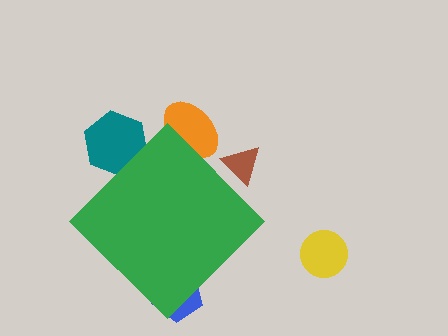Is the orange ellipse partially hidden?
Yes, the orange ellipse is partially hidden behind the green diamond.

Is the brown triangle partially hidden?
Yes, the brown triangle is partially hidden behind the green diamond.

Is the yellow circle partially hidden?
No, the yellow circle is fully visible.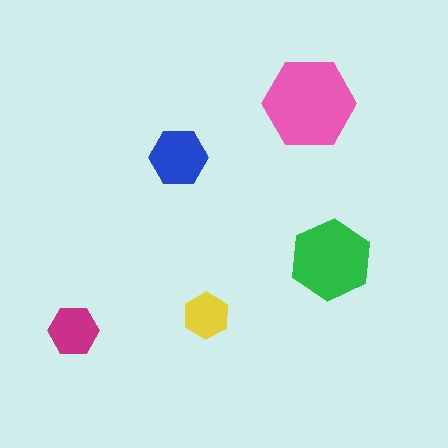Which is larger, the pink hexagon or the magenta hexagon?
The pink one.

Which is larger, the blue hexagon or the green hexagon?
The green one.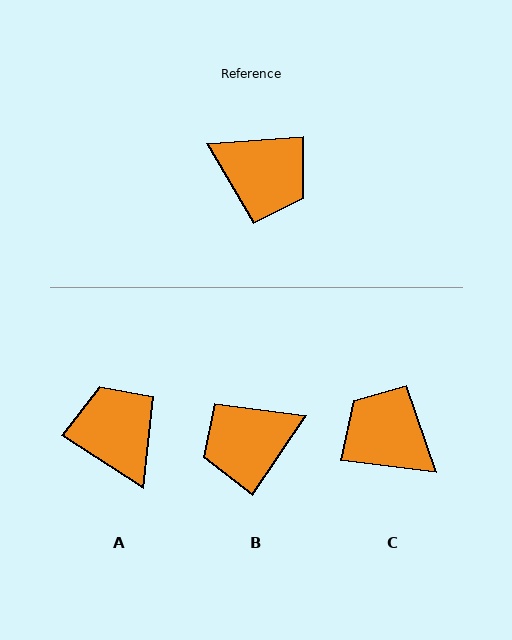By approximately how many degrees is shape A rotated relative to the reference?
Approximately 143 degrees counter-clockwise.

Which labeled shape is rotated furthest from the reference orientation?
C, about 169 degrees away.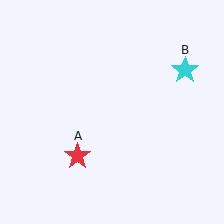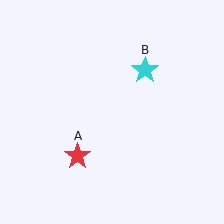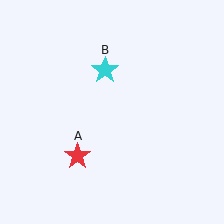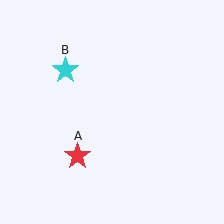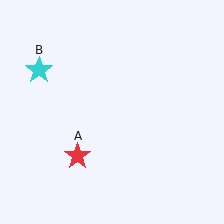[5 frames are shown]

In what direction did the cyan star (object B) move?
The cyan star (object B) moved left.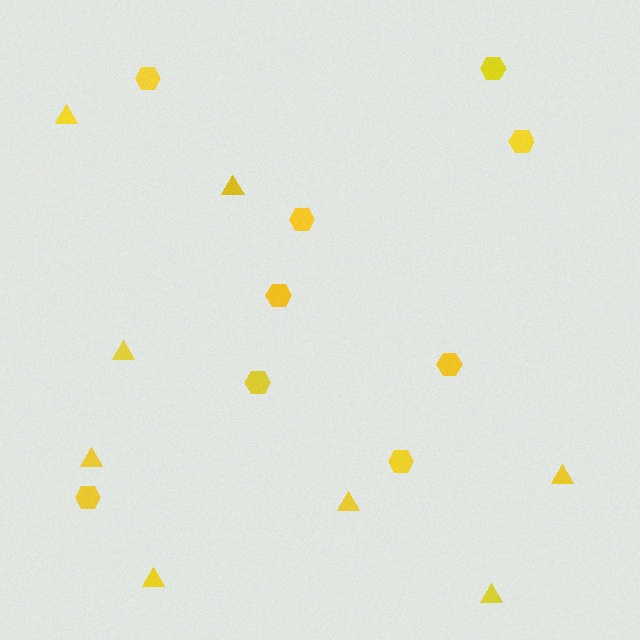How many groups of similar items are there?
There are 2 groups: one group of triangles (8) and one group of hexagons (9).